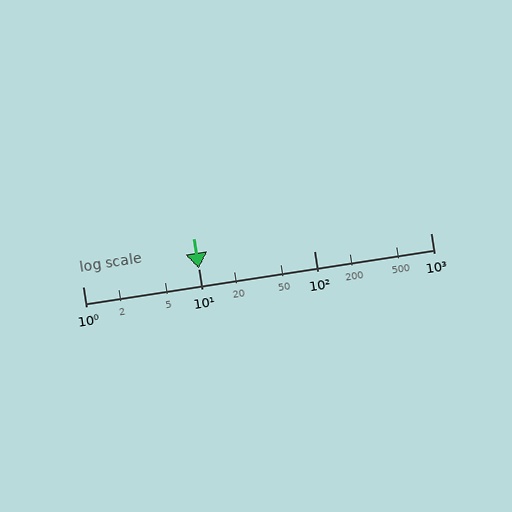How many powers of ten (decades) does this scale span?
The scale spans 3 decades, from 1 to 1000.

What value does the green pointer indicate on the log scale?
The pointer indicates approximately 10.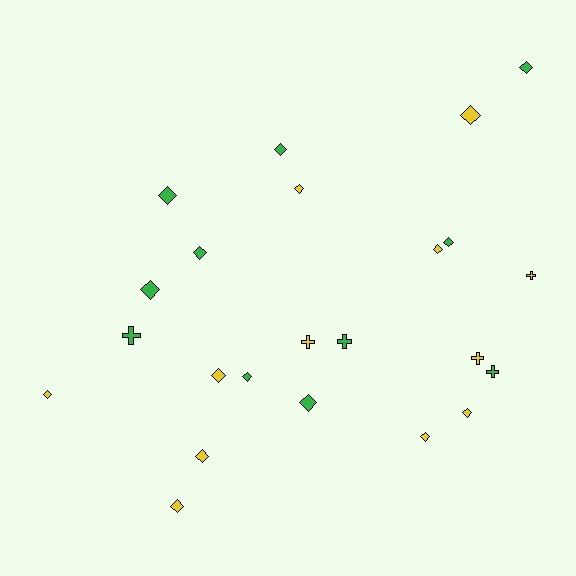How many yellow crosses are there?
There are 3 yellow crosses.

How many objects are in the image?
There are 23 objects.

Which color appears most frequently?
Yellow, with 12 objects.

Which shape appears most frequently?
Diamond, with 17 objects.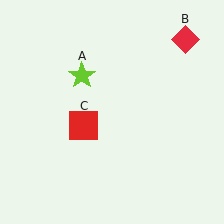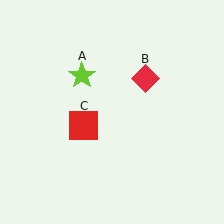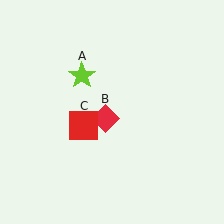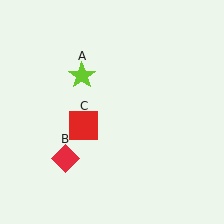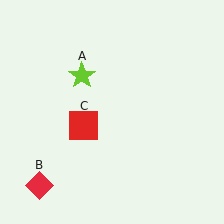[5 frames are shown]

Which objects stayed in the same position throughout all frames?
Lime star (object A) and red square (object C) remained stationary.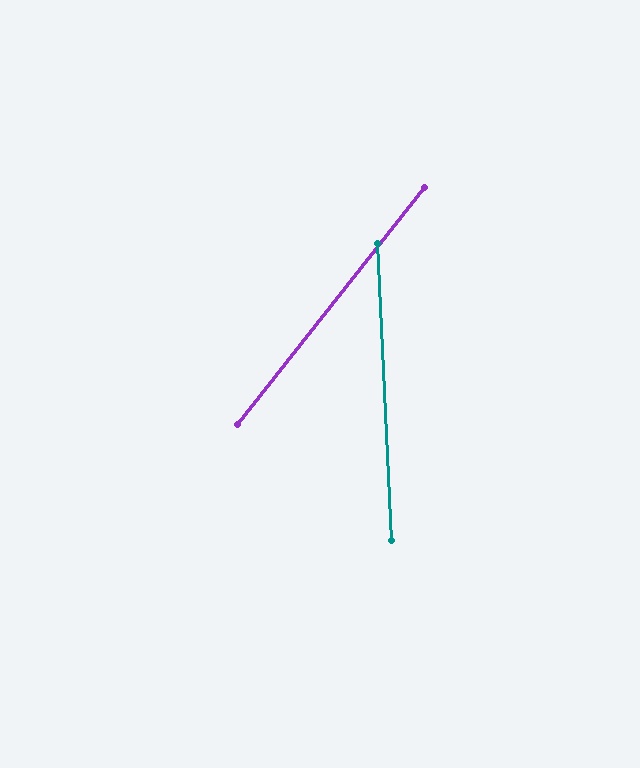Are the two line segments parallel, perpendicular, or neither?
Neither parallel nor perpendicular — they differ by about 41°.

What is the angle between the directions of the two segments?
Approximately 41 degrees.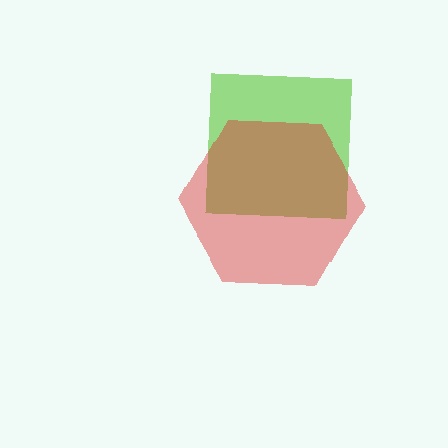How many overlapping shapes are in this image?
There are 2 overlapping shapes in the image.